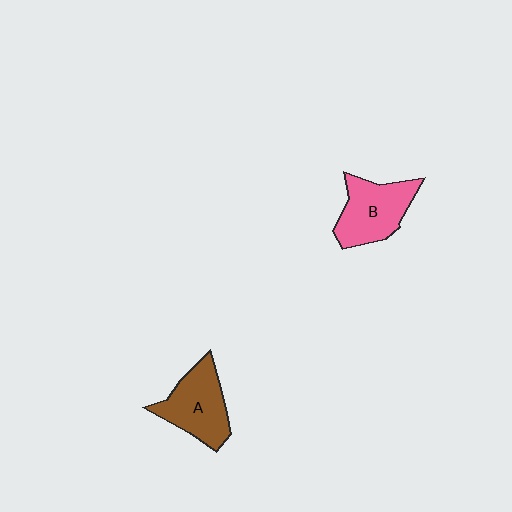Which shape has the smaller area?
Shape A (brown).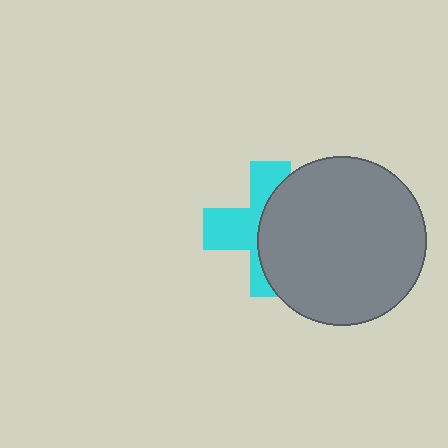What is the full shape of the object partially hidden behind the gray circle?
The partially hidden object is a cyan cross.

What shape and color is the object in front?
The object in front is a gray circle.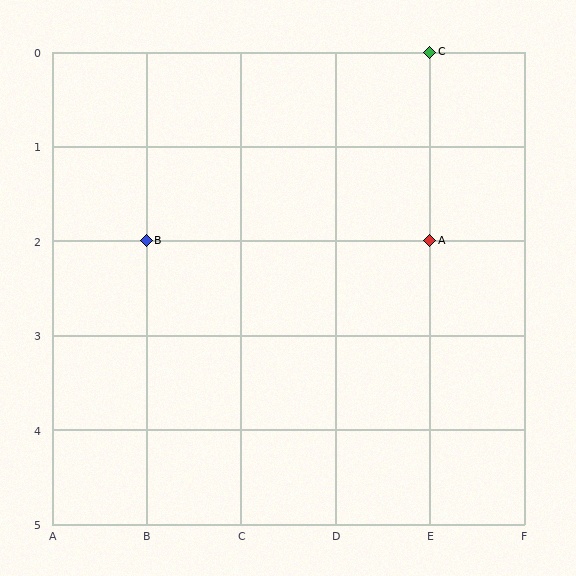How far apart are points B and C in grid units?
Points B and C are 3 columns and 2 rows apart (about 3.6 grid units diagonally).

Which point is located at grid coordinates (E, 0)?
Point C is at (E, 0).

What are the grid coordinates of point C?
Point C is at grid coordinates (E, 0).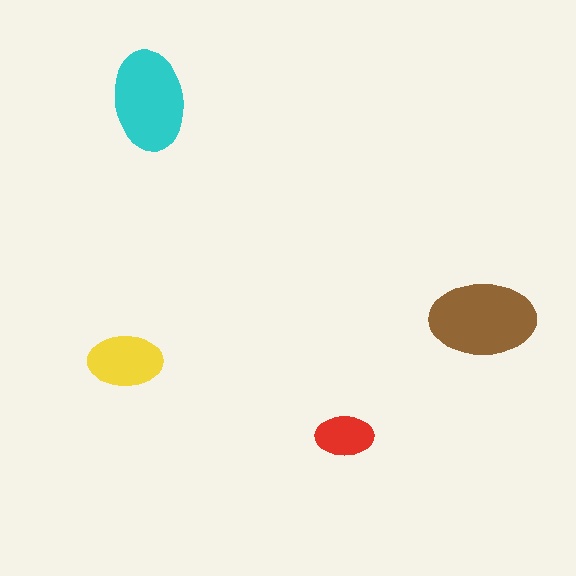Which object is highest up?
The cyan ellipse is topmost.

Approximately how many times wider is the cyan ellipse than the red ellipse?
About 1.5 times wider.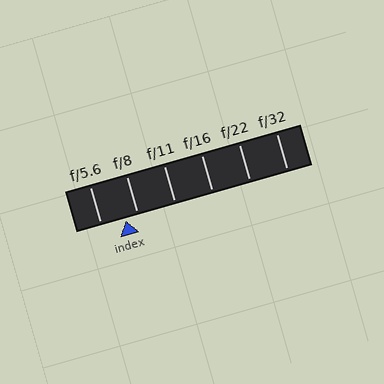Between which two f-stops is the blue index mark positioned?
The index mark is between f/5.6 and f/8.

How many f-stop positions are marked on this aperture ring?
There are 6 f-stop positions marked.